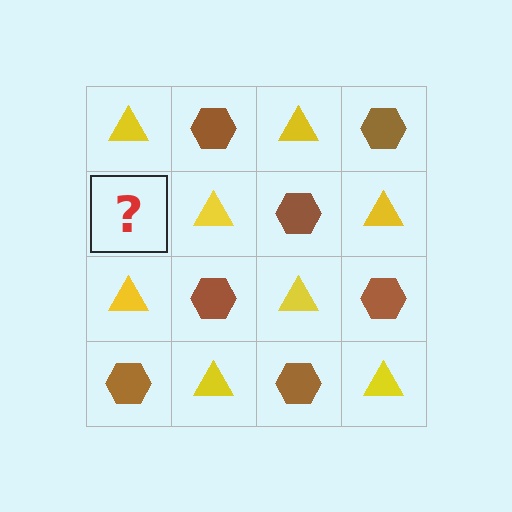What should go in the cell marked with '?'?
The missing cell should contain a brown hexagon.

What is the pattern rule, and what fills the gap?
The rule is that it alternates yellow triangle and brown hexagon in a checkerboard pattern. The gap should be filled with a brown hexagon.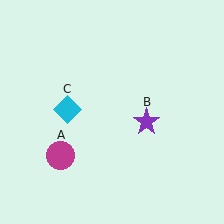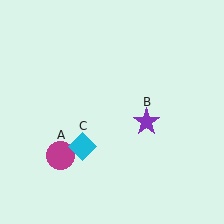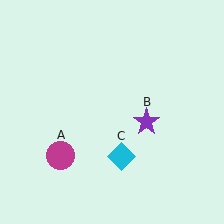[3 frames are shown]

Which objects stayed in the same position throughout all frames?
Magenta circle (object A) and purple star (object B) remained stationary.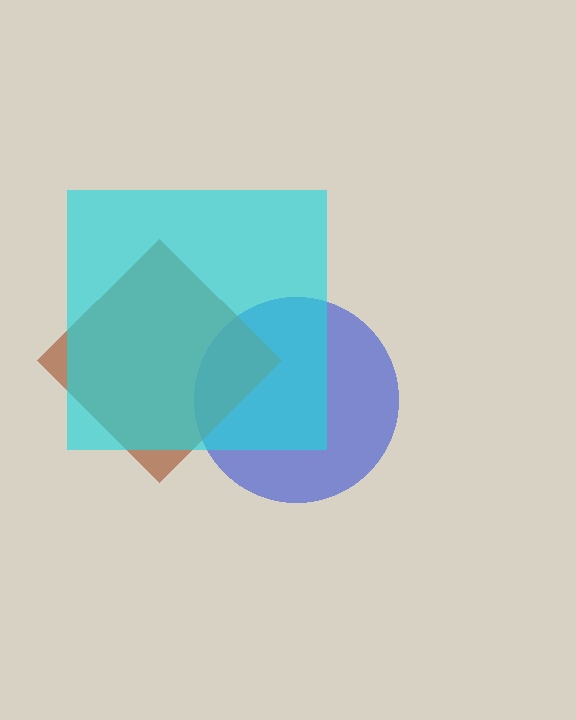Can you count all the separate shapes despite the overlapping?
Yes, there are 3 separate shapes.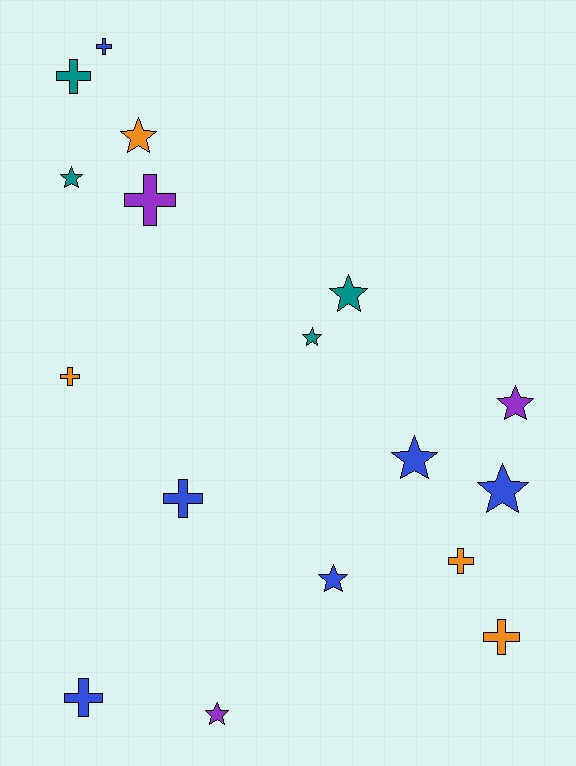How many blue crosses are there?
There are 3 blue crosses.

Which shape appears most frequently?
Star, with 9 objects.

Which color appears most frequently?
Blue, with 6 objects.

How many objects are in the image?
There are 17 objects.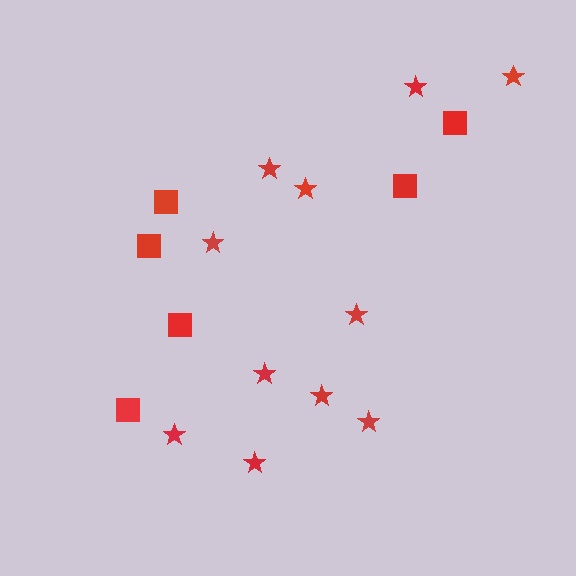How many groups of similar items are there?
There are 2 groups: one group of squares (6) and one group of stars (11).